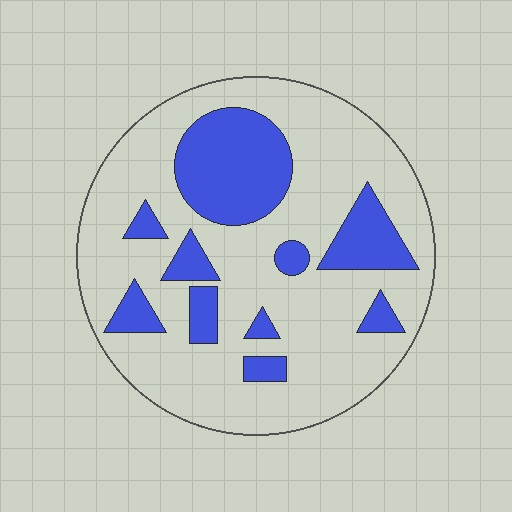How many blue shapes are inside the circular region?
10.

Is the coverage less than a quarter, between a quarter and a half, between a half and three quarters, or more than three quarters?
Between a quarter and a half.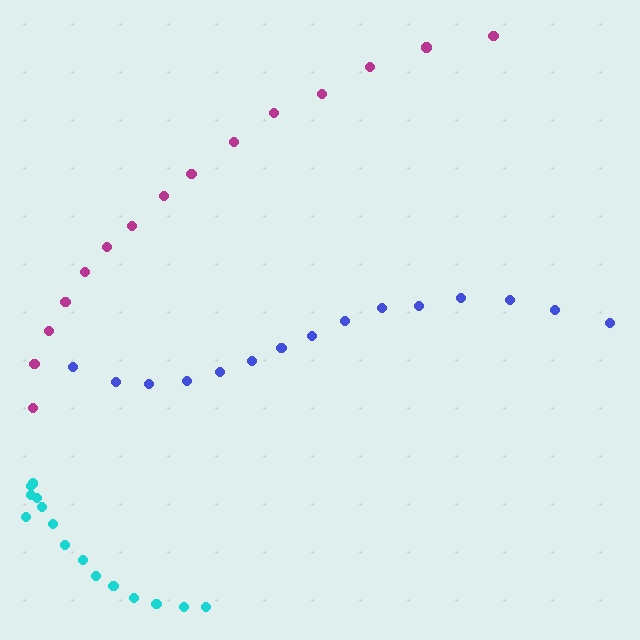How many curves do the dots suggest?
There are 3 distinct paths.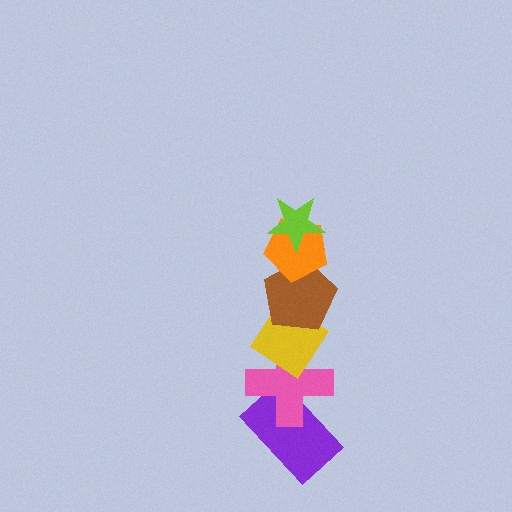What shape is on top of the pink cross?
The yellow diamond is on top of the pink cross.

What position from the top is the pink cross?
The pink cross is 5th from the top.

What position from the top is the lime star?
The lime star is 1st from the top.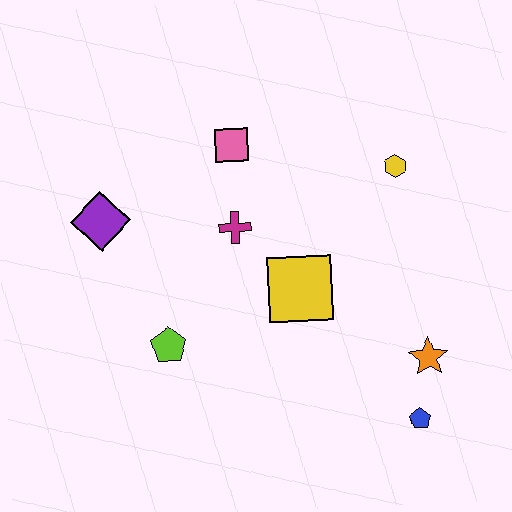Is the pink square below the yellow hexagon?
No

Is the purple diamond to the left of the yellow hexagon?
Yes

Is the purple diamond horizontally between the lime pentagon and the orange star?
No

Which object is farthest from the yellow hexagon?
The purple diamond is farthest from the yellow hexagon.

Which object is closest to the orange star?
The blue pentagon is closest to the orange star.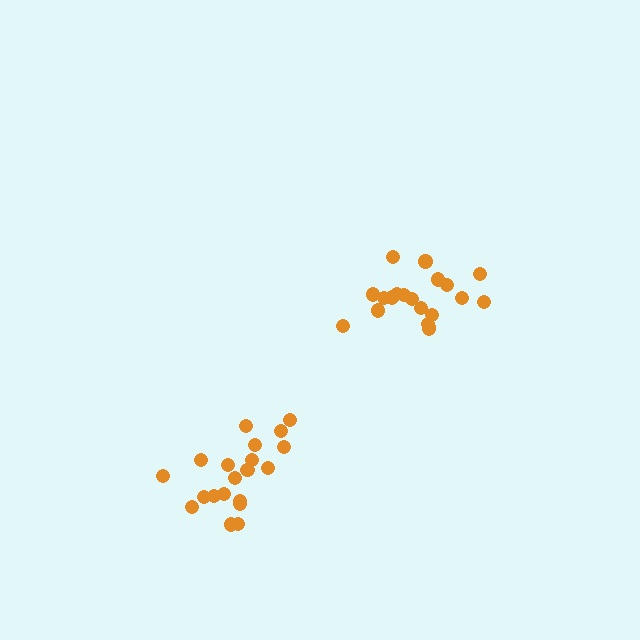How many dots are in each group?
Group 1: 20 dots, Group 2: 20 dots (40 total).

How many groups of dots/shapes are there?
There are 2 groups.